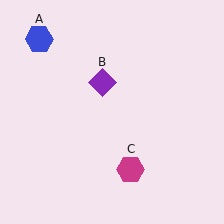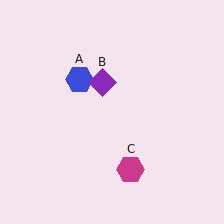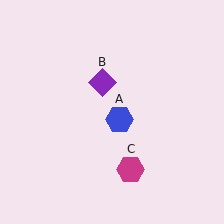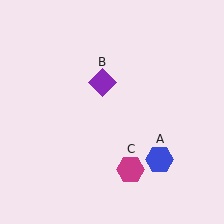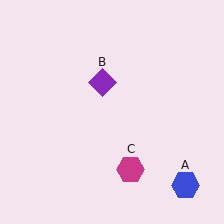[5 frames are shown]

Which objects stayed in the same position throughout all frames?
Purple diamond (object B) and magenta hexagon (object C) remained stationary.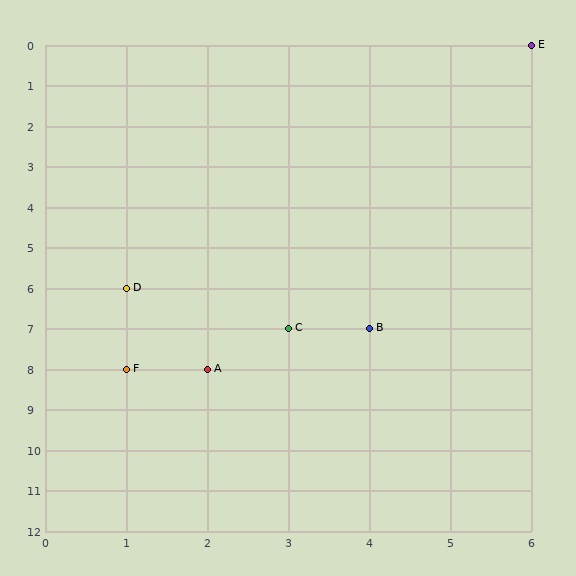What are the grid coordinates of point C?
Point C is at grid coordinates (3, 7).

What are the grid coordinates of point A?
Point A is at grid coordinates (2, 8).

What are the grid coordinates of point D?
Point D is at grid coordinates (1, 6).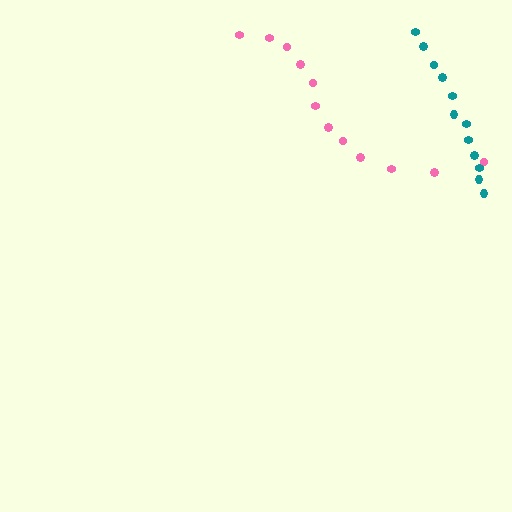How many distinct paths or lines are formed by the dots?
There are 2 distinct paths.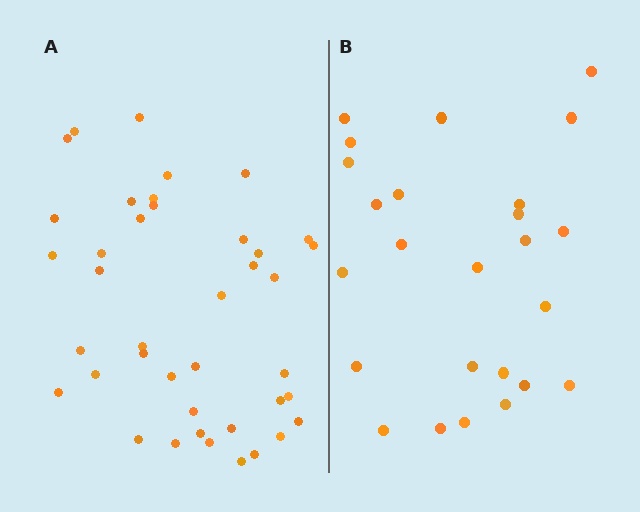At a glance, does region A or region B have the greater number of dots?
Region A (the left region) has more dots.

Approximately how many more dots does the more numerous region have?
Region A has approximately 15 more dots than region B.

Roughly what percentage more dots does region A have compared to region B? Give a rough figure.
About 60% more.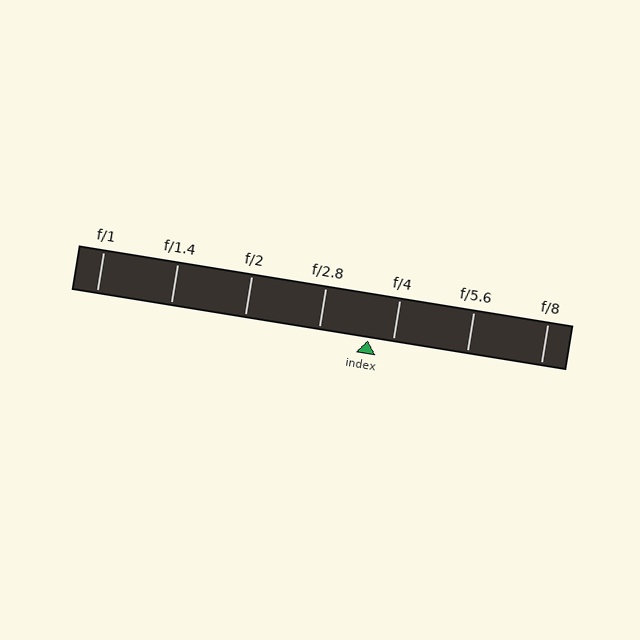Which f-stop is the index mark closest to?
The index mark is closest to f/4.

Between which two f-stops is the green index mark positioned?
The index mark is between f/2.8 and f/4.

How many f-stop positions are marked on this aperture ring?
There are 7 f-stop positions marked.